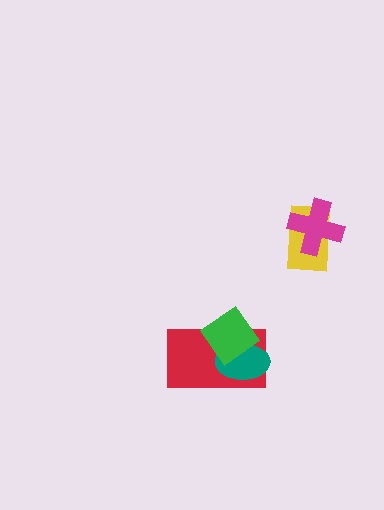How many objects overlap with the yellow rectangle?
1 object overlaps with the yellow rectangle.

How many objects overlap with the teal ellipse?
2 objects overlap with the teal ellipse.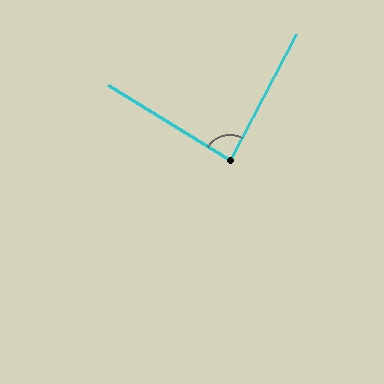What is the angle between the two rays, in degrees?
Approximately 86 degrees.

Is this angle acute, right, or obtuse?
It is approximately a right angle.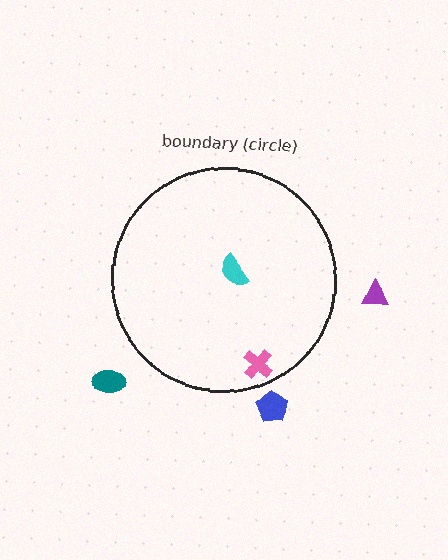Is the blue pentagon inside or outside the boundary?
Outside.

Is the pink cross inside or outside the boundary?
Inside.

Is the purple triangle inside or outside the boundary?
Outside.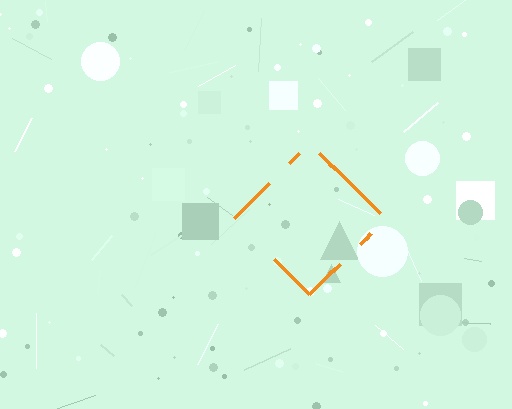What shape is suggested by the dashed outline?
The dashed outline suggests a diamond.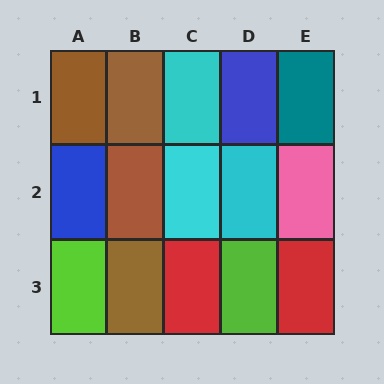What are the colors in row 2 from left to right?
Blue, brown, cyan, cyan, pink.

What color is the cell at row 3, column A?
Lime.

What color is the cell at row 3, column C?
Red.